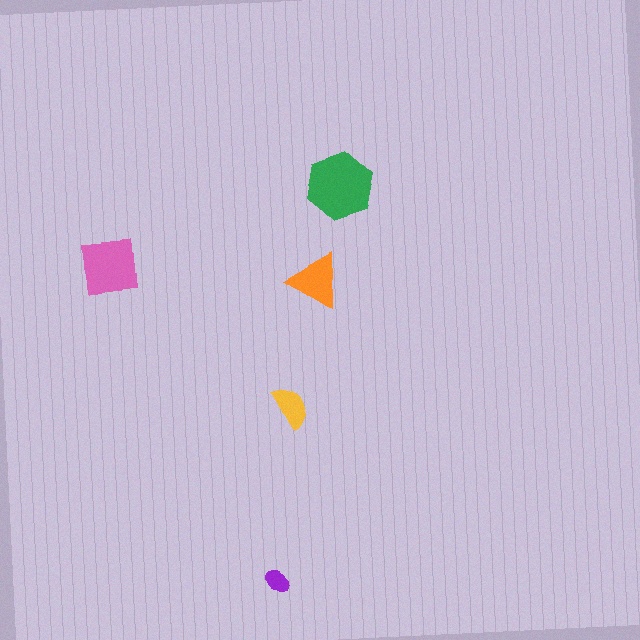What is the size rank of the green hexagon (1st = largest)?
1st.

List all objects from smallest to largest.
The purple ellipse, the yellow semicircle, the orange triangle, the pink square, the green hexagon.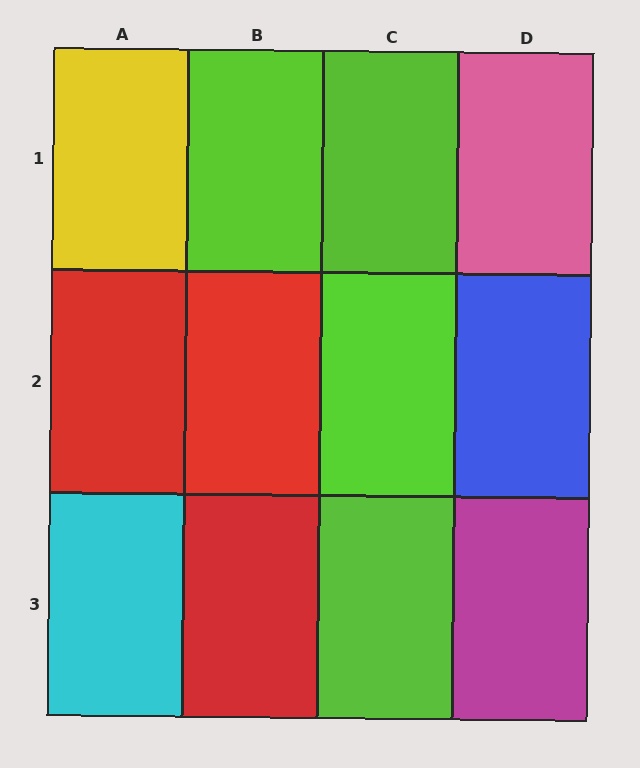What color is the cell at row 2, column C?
Lime.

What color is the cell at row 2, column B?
Red.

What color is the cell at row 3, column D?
Magenta.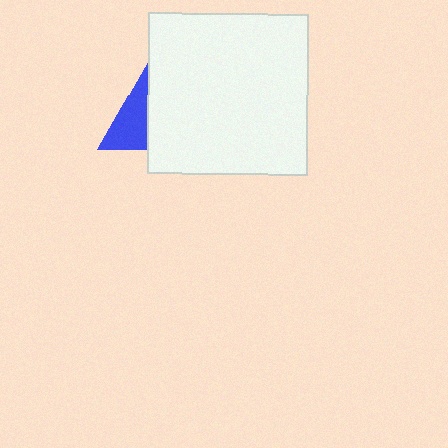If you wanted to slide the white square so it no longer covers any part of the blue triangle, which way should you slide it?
Slide it right — that is the most direct way to separate the two shapes.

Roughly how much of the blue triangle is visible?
About half of it is visible (roughly 46%).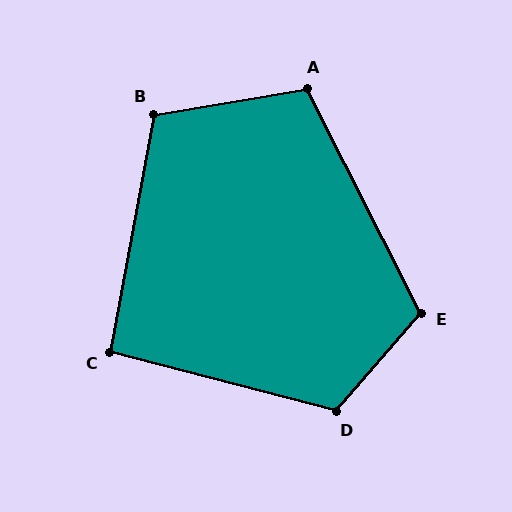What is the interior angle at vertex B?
Approximately 110 degrees (obtuse).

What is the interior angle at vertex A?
Approximately 107 degrees (obtuse).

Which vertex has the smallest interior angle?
C, at approximately 94 degrees.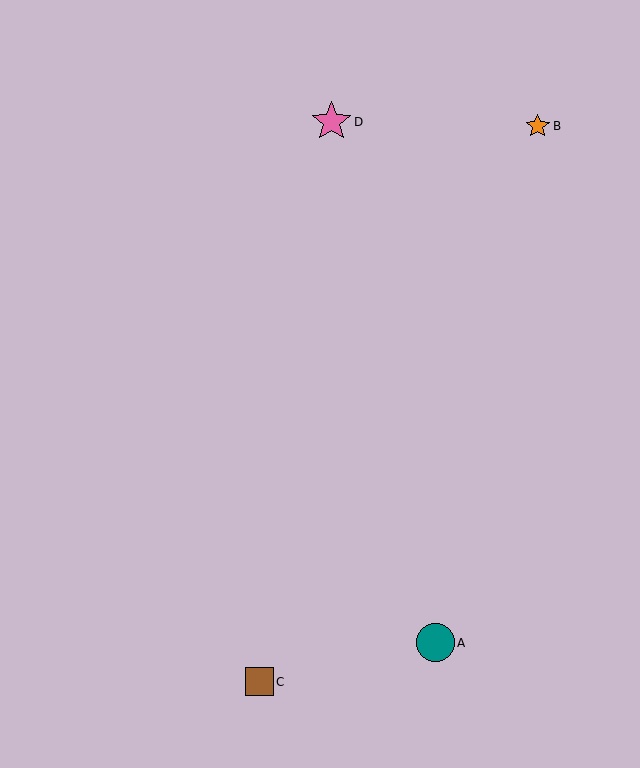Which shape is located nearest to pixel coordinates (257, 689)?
The brown square (labeled C) at (259, 682) is nearest to that location.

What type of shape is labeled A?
Shape A is a teal circle.